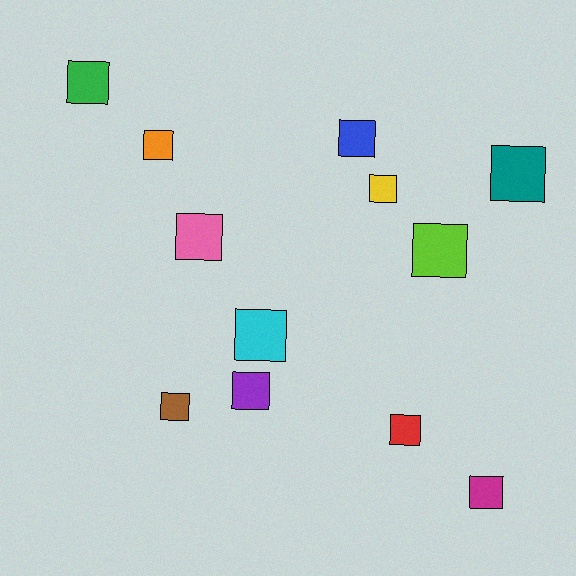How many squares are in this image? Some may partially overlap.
There are 12 squares.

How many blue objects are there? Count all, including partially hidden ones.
There is 1 blue object.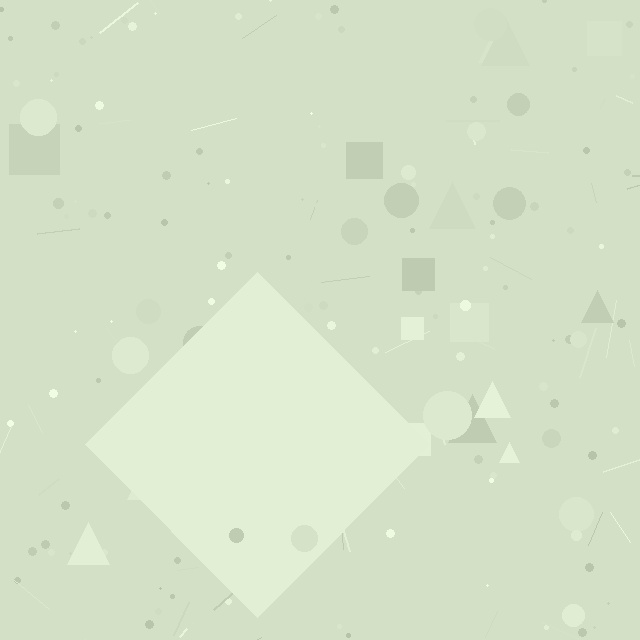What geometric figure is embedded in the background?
A diamond is embedded in the background.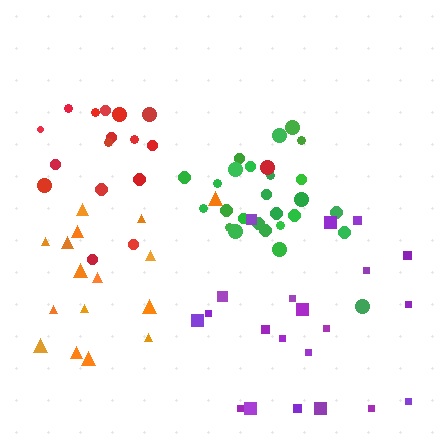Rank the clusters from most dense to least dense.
green, red, orange, purple.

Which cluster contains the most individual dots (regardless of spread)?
Green (26).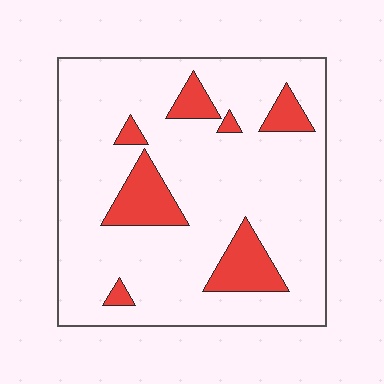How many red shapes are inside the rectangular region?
7.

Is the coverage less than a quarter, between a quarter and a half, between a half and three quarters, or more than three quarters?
Less than a quarter.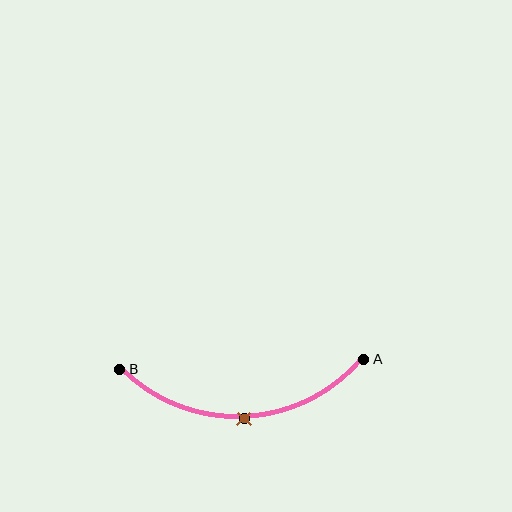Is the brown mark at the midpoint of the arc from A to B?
Yes. The brown mark lies on the arc at equal arc-length from both A and B — it is the arc midpoint.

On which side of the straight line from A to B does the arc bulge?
The arc bulges below the straight line connecting A and B.